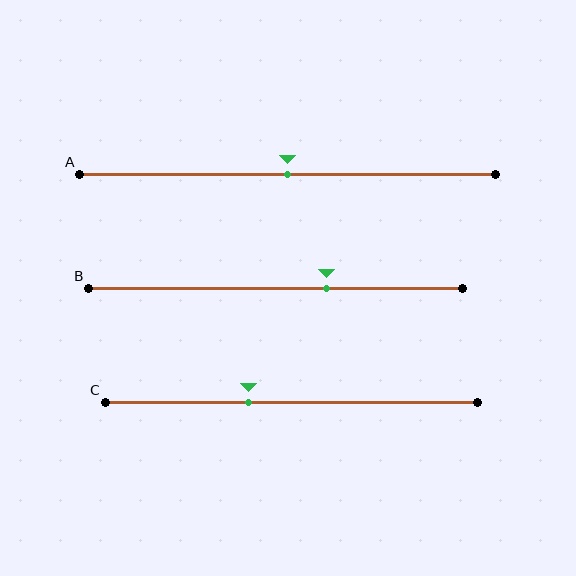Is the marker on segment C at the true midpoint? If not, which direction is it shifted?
No, the marker on segment C is shifted to the left by about 12% of the segment length.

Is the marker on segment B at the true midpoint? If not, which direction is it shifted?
No, the marker on segment B is shifted to the right by about 14% of the segment length.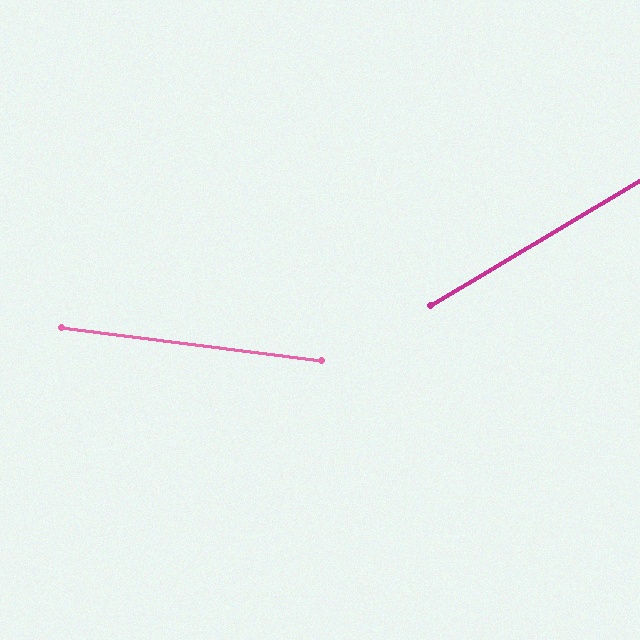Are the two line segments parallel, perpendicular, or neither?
Neither parallel nor perpendicular — they differ by about 38°.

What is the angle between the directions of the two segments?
Approximately 38 degrees.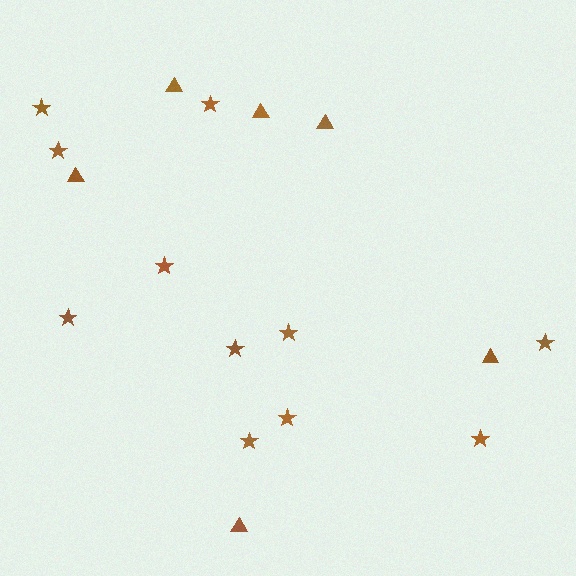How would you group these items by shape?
There are 2 groups: one group of triangles (6) and one group of stars (11).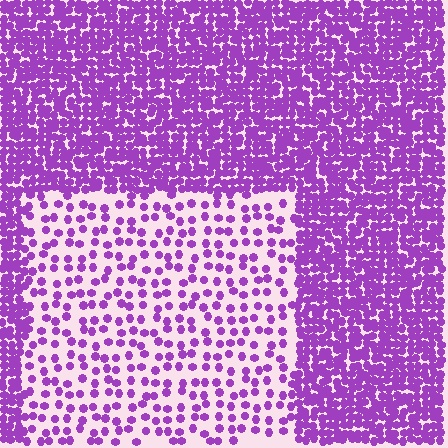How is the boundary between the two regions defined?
The boundary is defined by a change in element density (approximately 2.9x ratio). All elements are the same color, size, and shape.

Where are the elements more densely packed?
The elements are more densely packed outside the rectangle boundary.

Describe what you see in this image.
The image contains small purple elements arranged at two different densities. A rectangle-shaped region is visible where the elements are less densely packed than the surrounding area.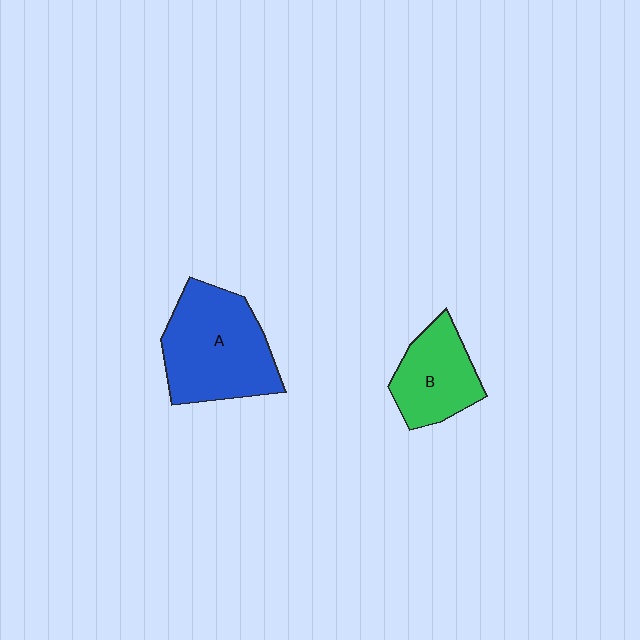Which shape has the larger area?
Shape A (blue).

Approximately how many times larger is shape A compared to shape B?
Approximately 1.6 times.